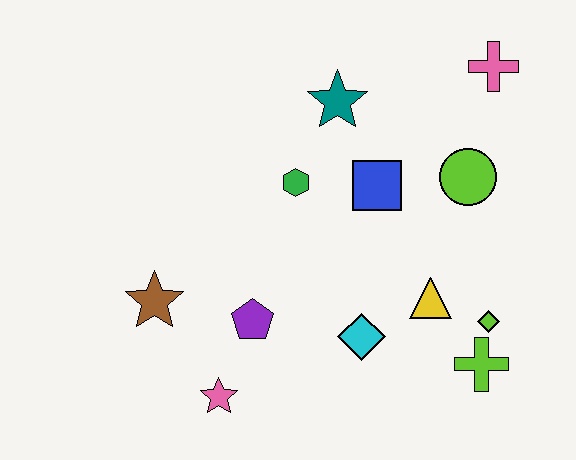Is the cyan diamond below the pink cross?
Yes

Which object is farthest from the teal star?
The pink star is farthest from the teal star.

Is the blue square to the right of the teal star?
Yes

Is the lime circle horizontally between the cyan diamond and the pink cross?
Yes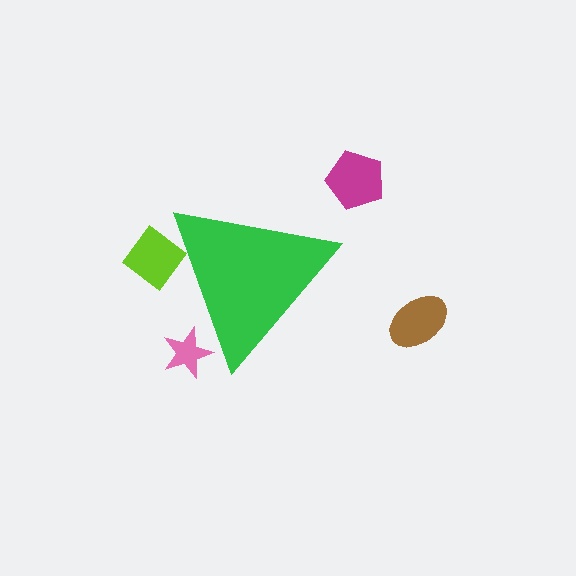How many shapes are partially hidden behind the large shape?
2 shapes are partially hidden.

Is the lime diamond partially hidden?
Yes, the lime diamond is partially hidden behind the green triangle.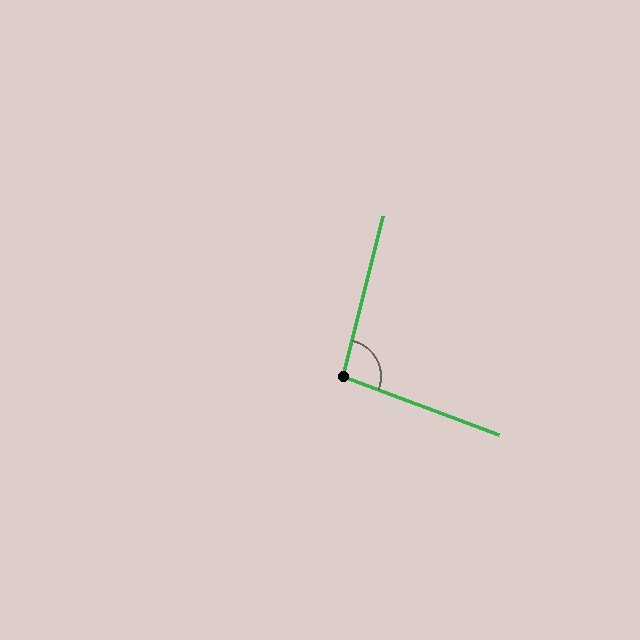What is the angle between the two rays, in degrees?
Approximately 96 degrees.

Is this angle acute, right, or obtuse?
It is obtuse.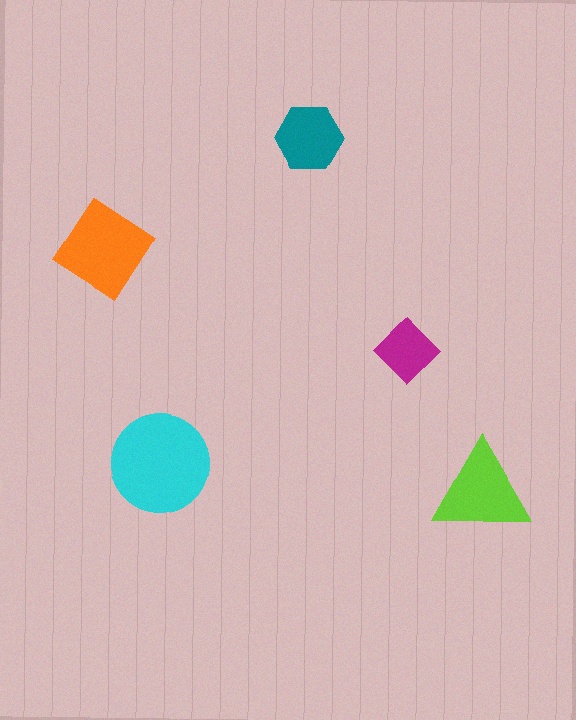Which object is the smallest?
The magenta diamond.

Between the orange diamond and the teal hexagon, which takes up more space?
The orange diamond.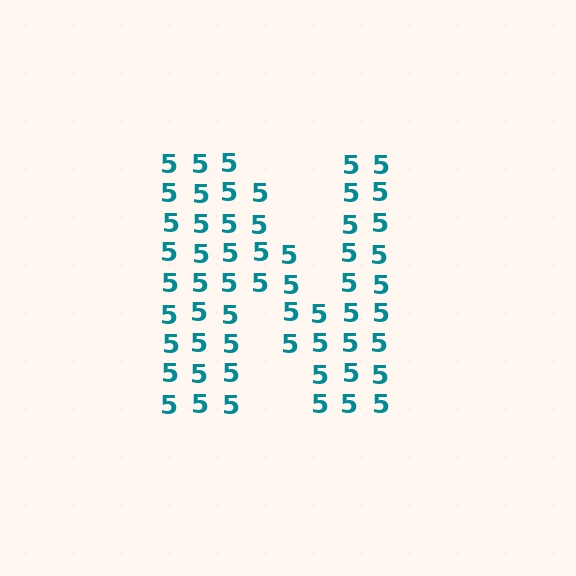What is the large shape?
The large shape is the letter N.